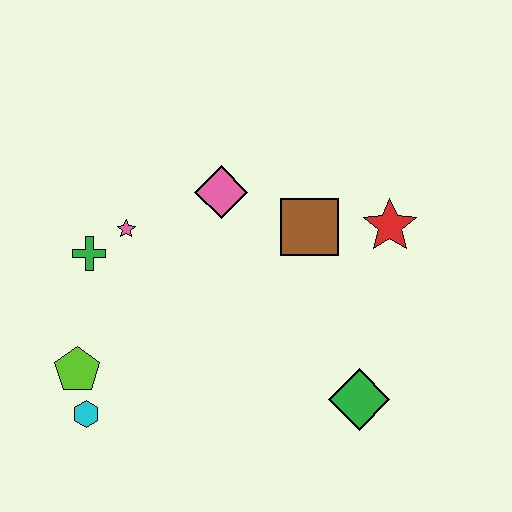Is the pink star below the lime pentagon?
No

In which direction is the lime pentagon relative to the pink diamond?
The lime pentagon is below the pink diamond.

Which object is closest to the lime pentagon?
The cyan hexagon is closest to the lime pentagon.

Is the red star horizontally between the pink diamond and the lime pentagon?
No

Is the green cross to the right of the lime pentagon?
Yes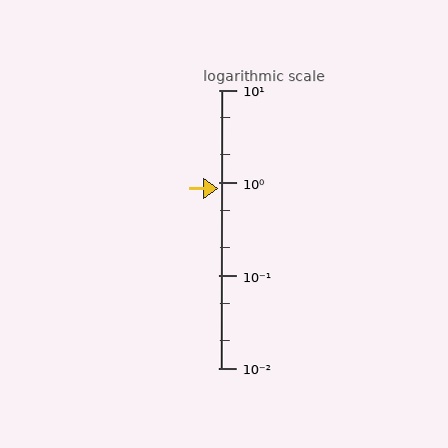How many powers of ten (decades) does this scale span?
The scale spans 3 decades, from 0.01 to 10.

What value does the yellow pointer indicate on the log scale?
The pointer indicates approximately 0.87.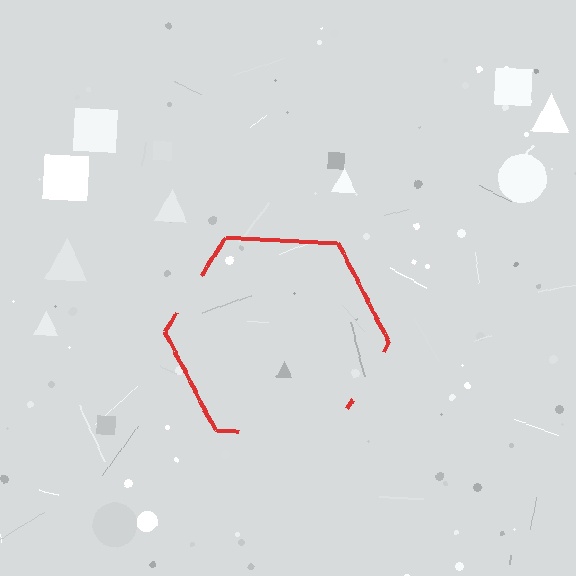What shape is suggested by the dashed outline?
The dashed outline suggests a hexagon.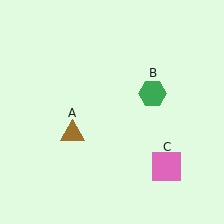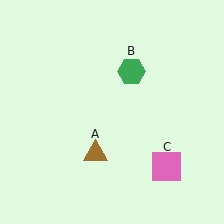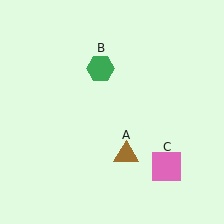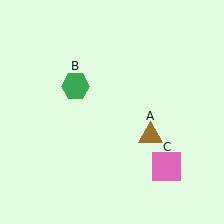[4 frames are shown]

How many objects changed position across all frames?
2 objects changed position: brown triangle (object A), green hexagon (object B).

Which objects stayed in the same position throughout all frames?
Pink square (object C) remained stationary.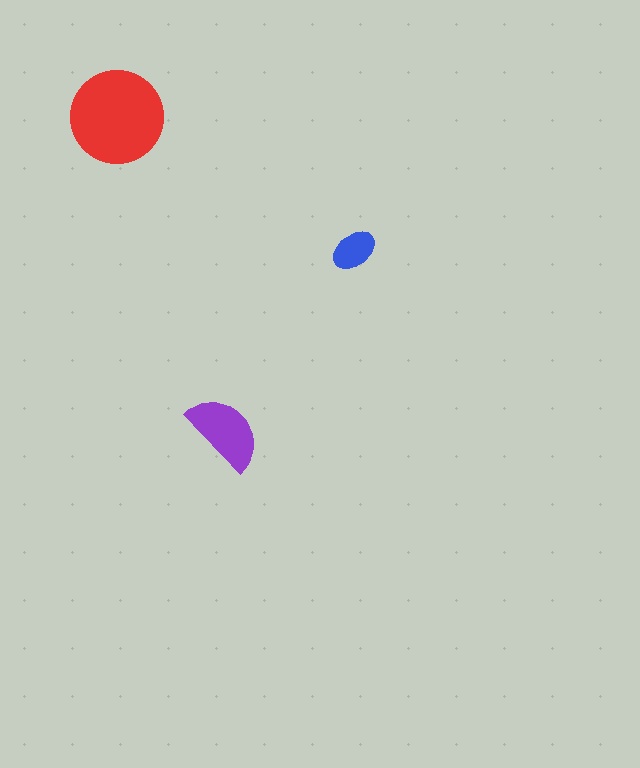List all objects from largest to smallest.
The red circle, the purple semicircle, the blue ellipse.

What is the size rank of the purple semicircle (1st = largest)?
2nd.